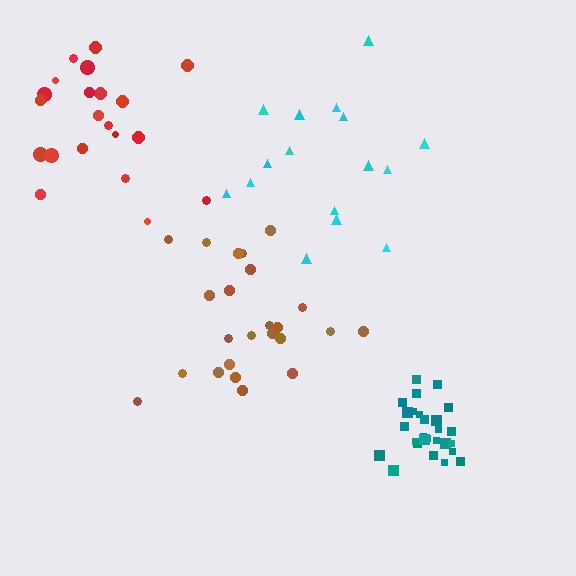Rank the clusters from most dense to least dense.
teal, brown, red, cyan.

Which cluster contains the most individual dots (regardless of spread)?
Teal (28).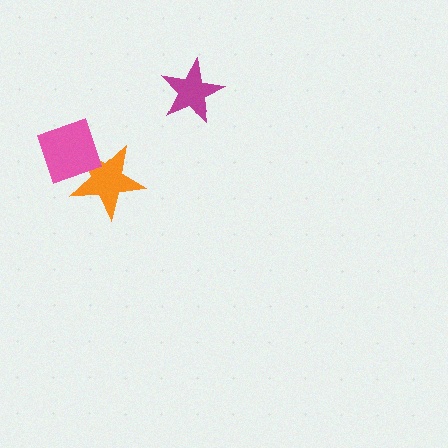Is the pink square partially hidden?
No, no other shape covers it.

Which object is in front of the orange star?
The pink square is in front of the orange star.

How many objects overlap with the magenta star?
0 objects overlap with the magenta star.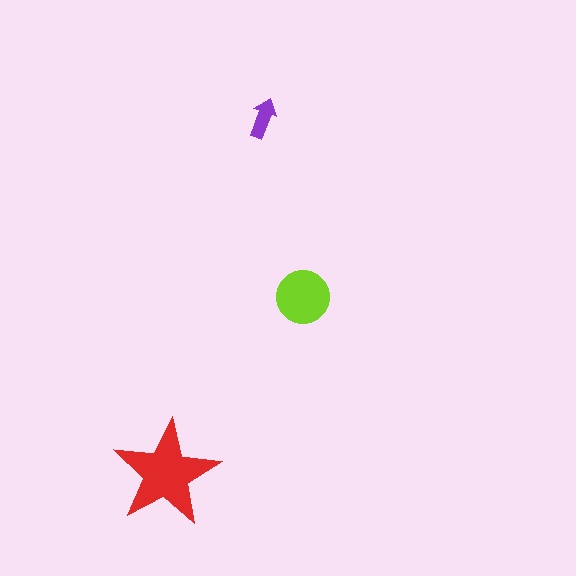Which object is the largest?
The red star.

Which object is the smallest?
The purple arrow.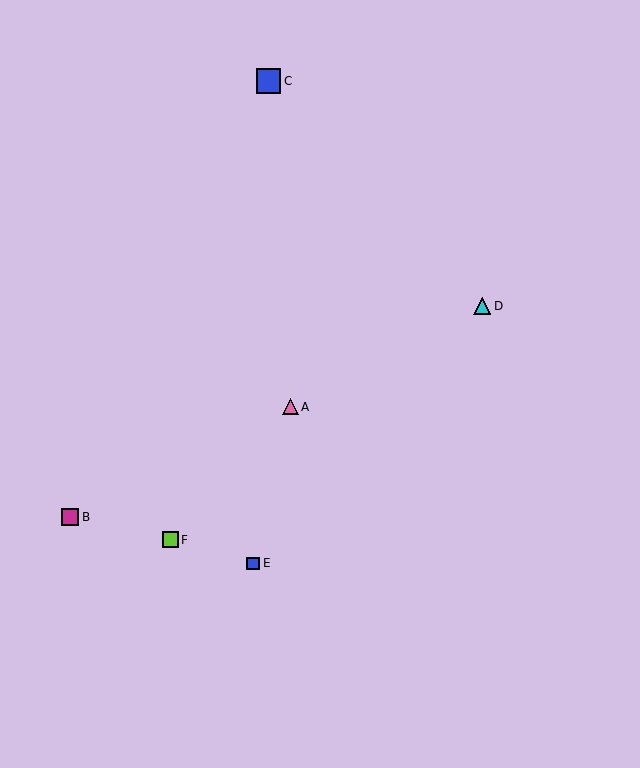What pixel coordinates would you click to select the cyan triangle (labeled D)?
Click at (482, 306) to select the cyan triangle D.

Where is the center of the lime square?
The center of the lime square is at (170, 540).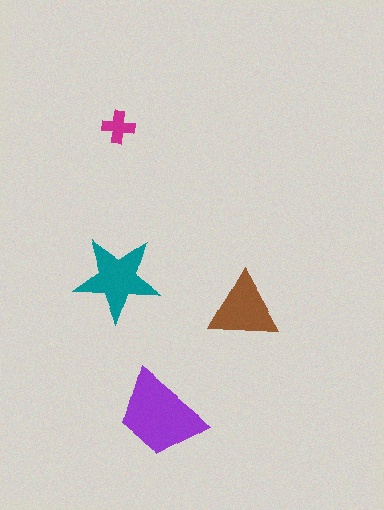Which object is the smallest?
The magenta cross.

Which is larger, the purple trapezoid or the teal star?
The purple trapezoid.